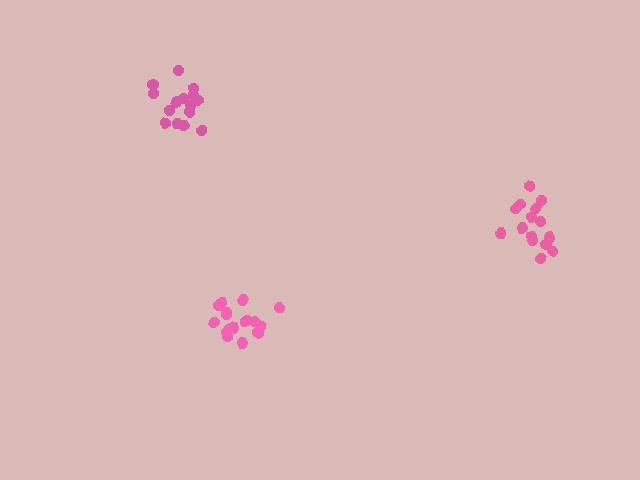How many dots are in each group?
Group 1: 15 dots, Group 2: 15 dots, Group 3: 17 dots (47 total).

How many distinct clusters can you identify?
There are 3 distinct clusters.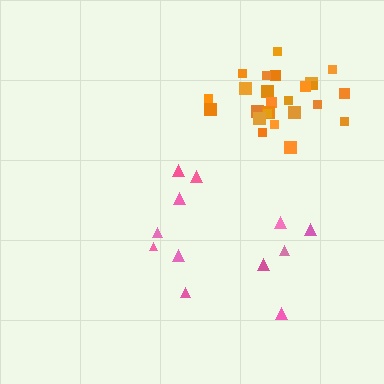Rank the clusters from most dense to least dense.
orange, pink.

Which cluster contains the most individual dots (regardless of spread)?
Orange (25).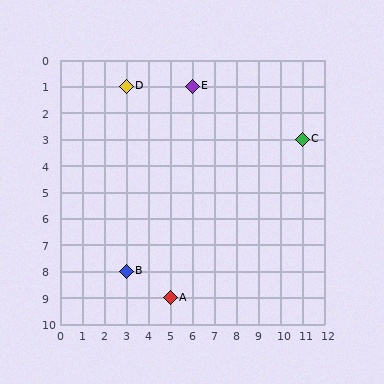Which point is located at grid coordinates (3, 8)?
Point B is at (3, 8).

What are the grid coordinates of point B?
Point B is at grid coordinates (3, 8).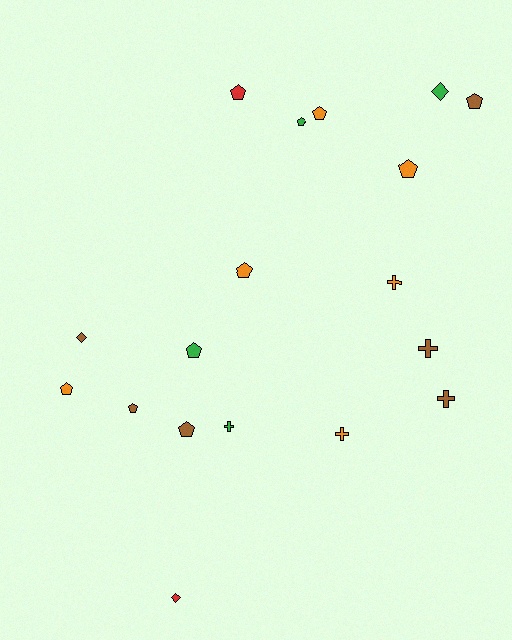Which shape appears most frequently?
Pentagon, with 10 objects.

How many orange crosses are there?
There are 2 orange crosses.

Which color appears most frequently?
Brown, with 6 objects.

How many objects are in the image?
There are 18 objects.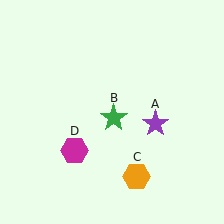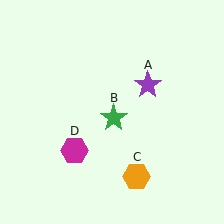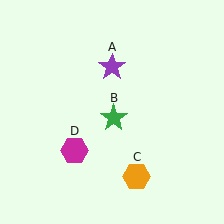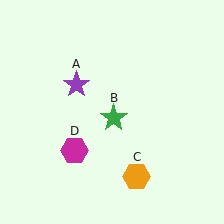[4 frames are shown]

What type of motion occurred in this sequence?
The purple star (object A) rotated counterclockwise around the center of the scene.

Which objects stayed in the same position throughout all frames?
Green star (object B) and orange hexagon (object C) and magenta hexagon (object D) remained stationary.